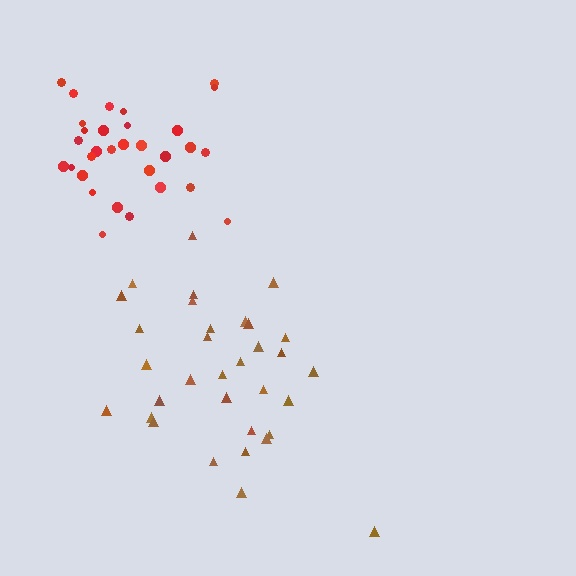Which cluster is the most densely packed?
Red.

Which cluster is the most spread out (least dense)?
Brown.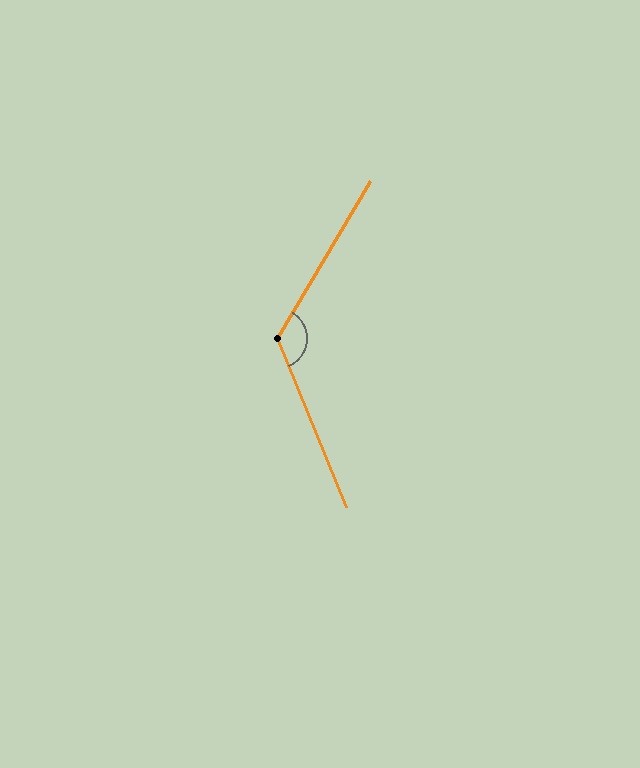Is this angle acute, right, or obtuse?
It is obtuse.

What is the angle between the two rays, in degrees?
Approximately 127 degrees.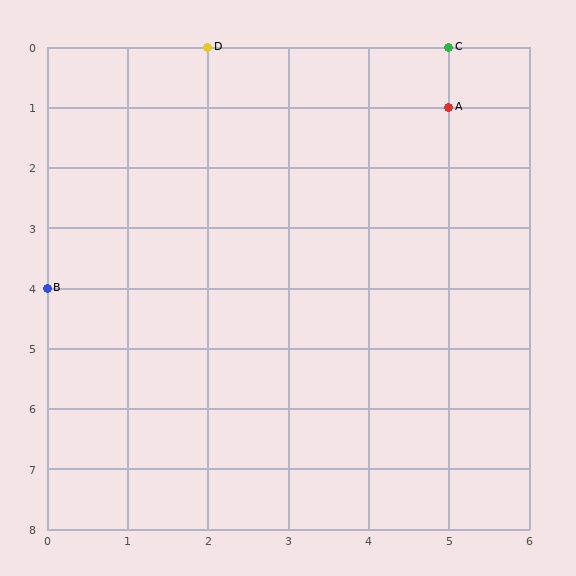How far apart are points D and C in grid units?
Points D and C are 3 columns apart.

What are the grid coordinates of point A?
Point A is at grid coordinates (5, 1).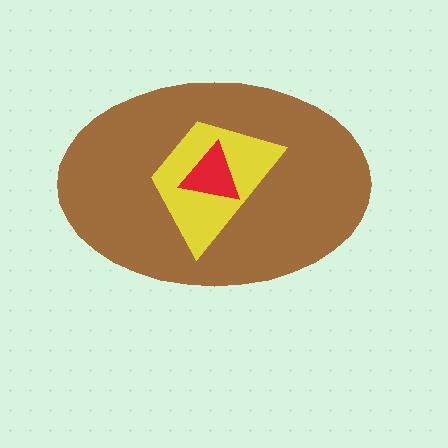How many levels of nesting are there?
3.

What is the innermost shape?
The red triangle.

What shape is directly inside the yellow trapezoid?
The red triangle.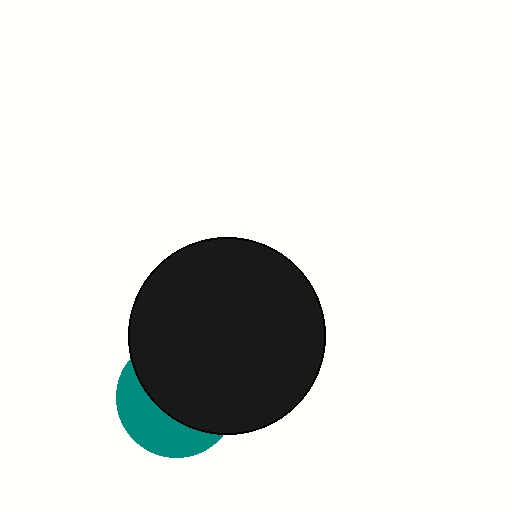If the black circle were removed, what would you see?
You would see the complete teal circle.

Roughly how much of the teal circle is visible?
A small part of it is visible (roughly 37%).